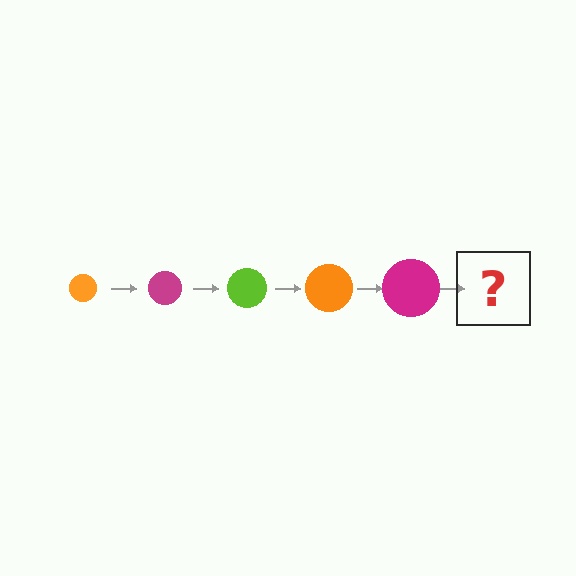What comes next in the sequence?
The next element should be a lime circle, larger than the previous one.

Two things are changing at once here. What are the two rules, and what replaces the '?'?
The two rules are that the circle grows larger each step and the color cycles through orange, magenta, and lime. The '?' should be a lime circle, larger than the previous one.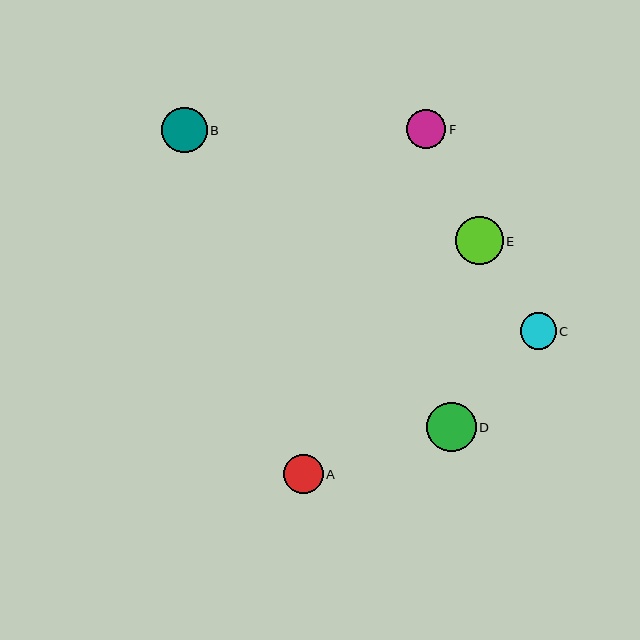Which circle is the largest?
Circle D is the largest with a size of approximately 50 pixels.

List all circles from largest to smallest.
From largest to smallest: D, E, B, A, F, C.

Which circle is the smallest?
Circle C is the smallest with a size of approximately 36 pixels.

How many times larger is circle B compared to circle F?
Circle B is approximately 1.2 times the size of circle F.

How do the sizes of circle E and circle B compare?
Circle E and circle B are approximately the same size.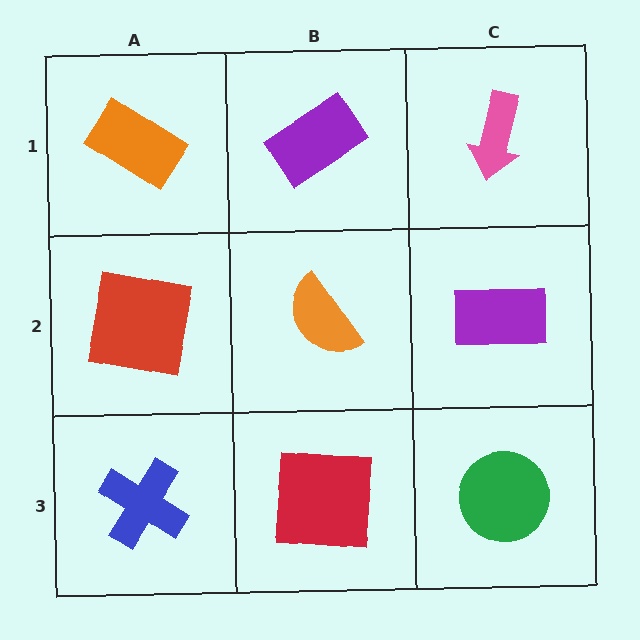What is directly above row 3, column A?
A red square.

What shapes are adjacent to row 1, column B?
An orange semicircle (row 2, column B), an orange rectangle (row 1, column A), a pink arrow (row 1, column C).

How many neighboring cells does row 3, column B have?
3.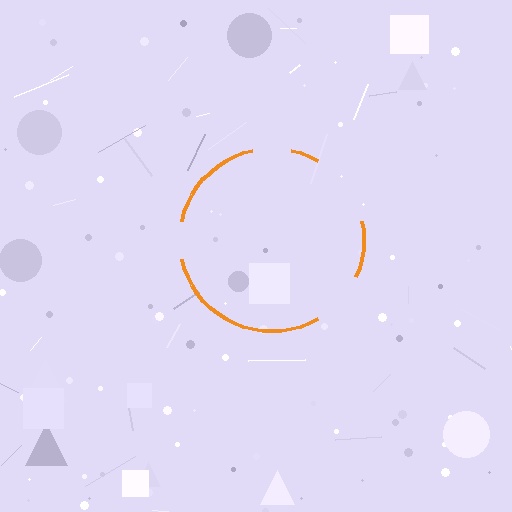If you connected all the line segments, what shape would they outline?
They would outline a circle.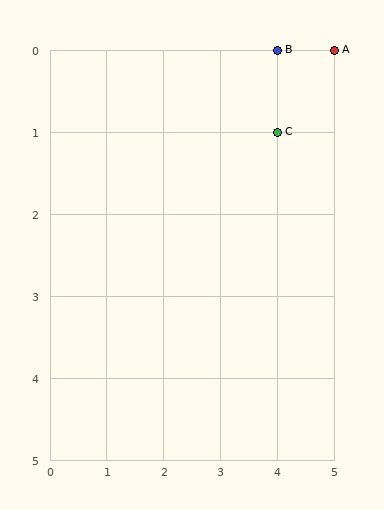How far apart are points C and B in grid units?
Points C and B are 1 row apart.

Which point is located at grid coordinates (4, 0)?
Point B is at (4, 0).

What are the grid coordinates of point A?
Point A is at grid coordinates (5, 0).